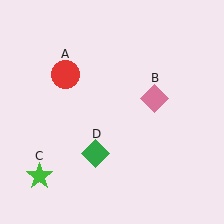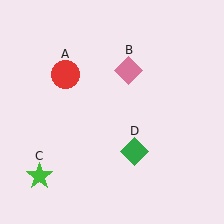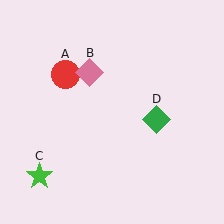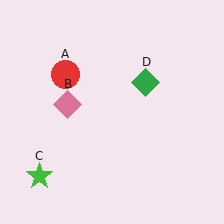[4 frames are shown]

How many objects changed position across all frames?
2 objects changed position: pink diamond (object B), green diamond (object D).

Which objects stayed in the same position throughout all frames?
Red circle (object A) and green star (object C) remained stationary.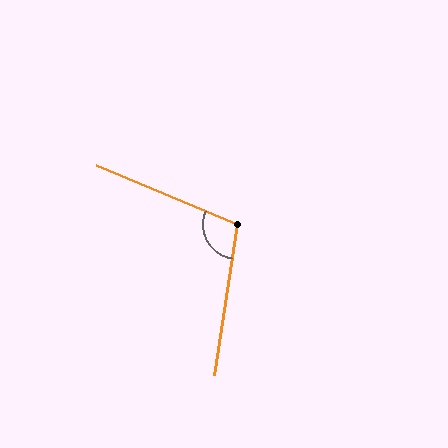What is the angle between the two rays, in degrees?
Approximately 104 degrees.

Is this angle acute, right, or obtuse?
It is obtuse.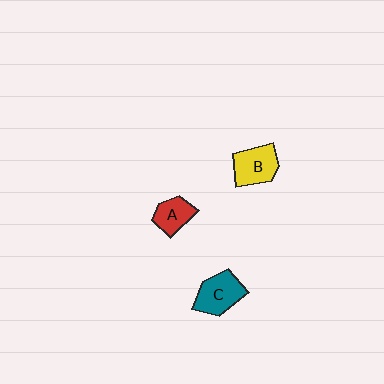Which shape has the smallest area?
Shape A (red).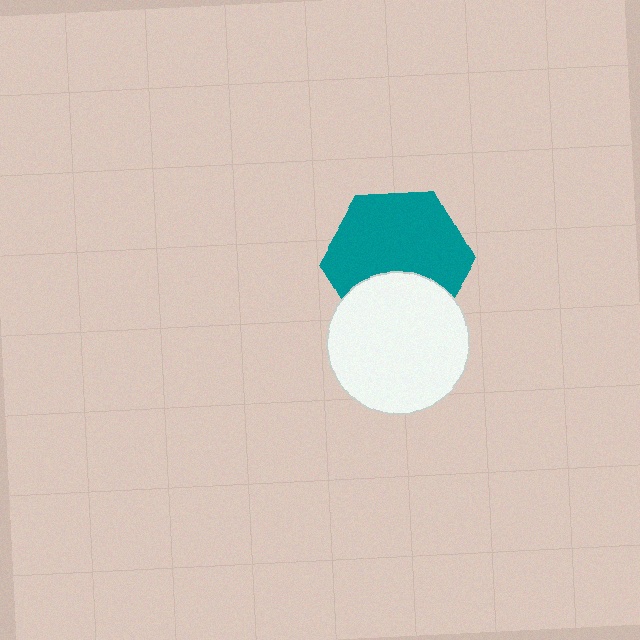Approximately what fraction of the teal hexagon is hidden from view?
Roughly 32% of the teal hexagon is hidden behind the white circle.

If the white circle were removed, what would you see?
You would see the complete teal hexagon.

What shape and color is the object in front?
The object in front is a white circle.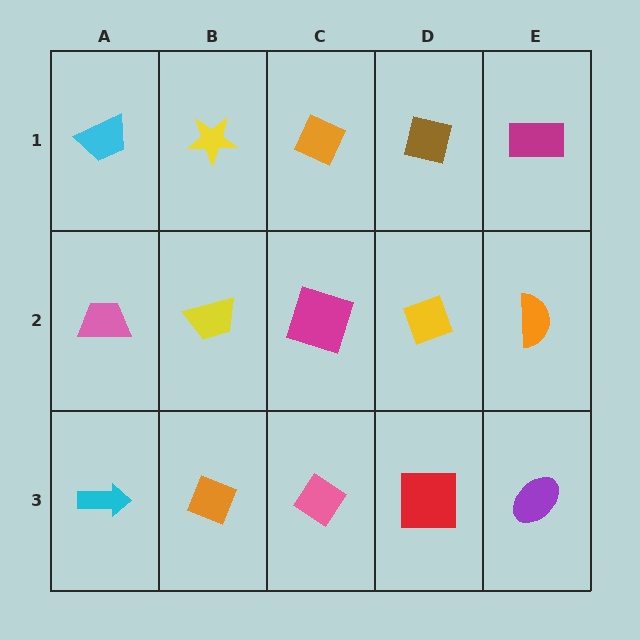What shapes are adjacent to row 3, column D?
A yellow diamond (row 2, column D), a pink diamond (row 3, column C), a purple ellipse (row 3, column E).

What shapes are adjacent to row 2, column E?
A magenta rectangle (row 1, column E), a purple ellipse (row 3, column E), a yellow diamond (row 2, column D).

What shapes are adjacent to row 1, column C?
A magenta square (row 2, column C), a yellow star (row 1, column B), a brown square (row 1, column D).